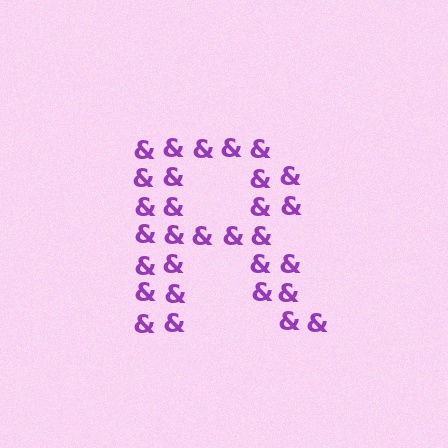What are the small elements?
The small elements are ampersands.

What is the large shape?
The large shape is the letter R.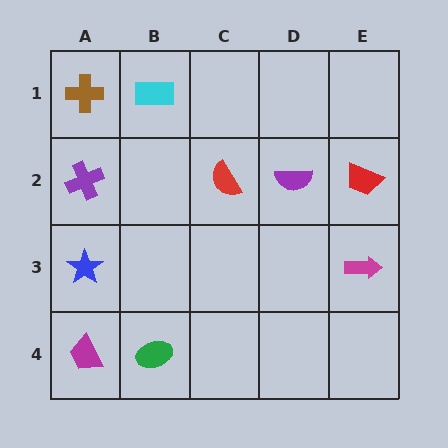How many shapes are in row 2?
4 shapes.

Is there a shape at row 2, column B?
No, that cell is empty.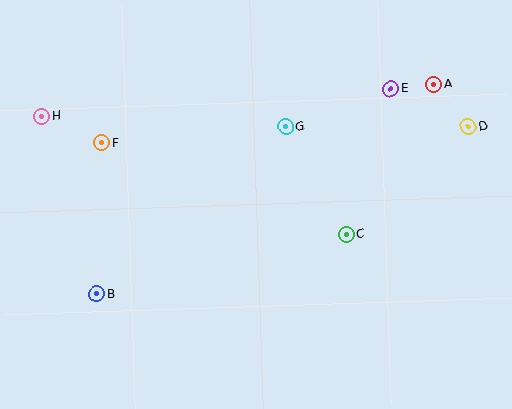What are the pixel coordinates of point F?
Point F is at (102, 143).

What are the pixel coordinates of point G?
Point G is at (285, 127).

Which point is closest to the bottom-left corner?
Point B is closest to the bottom-left corner.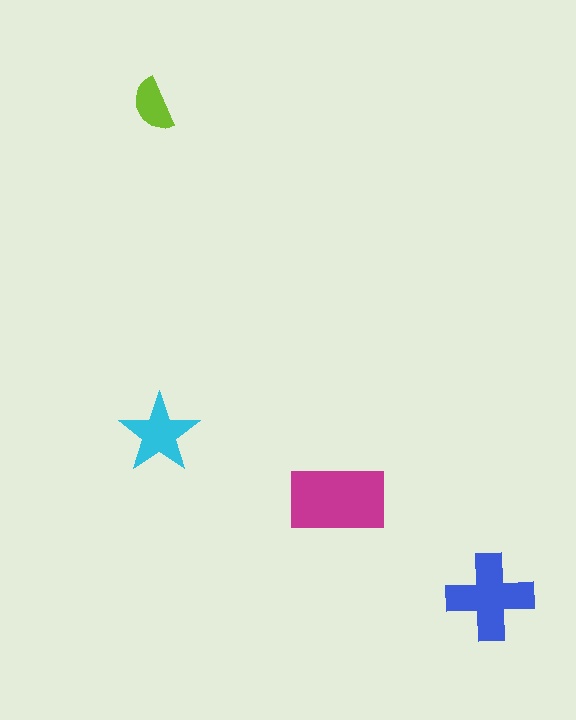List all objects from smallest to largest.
The lime semicircle, the cyan star, the blue cross, the magenta rectangle.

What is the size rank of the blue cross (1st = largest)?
2nd.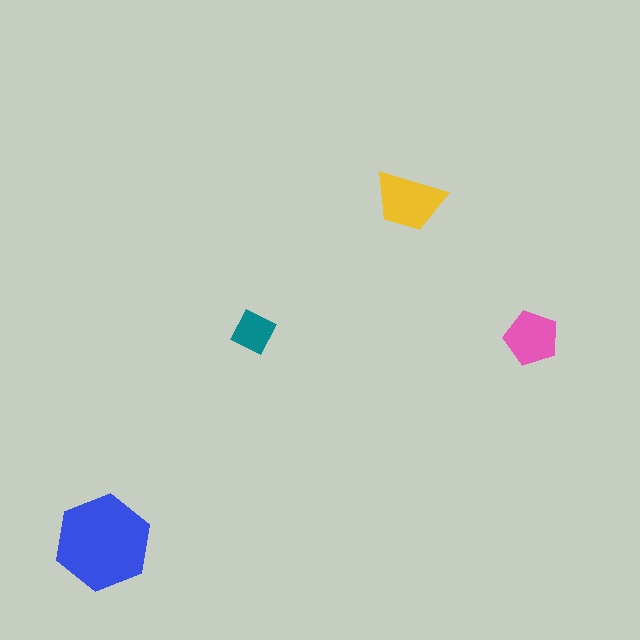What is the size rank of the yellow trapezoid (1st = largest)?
2nd.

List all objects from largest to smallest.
The blue hexagon, the yellow trapezoid, the pink pentagon, the teal square.